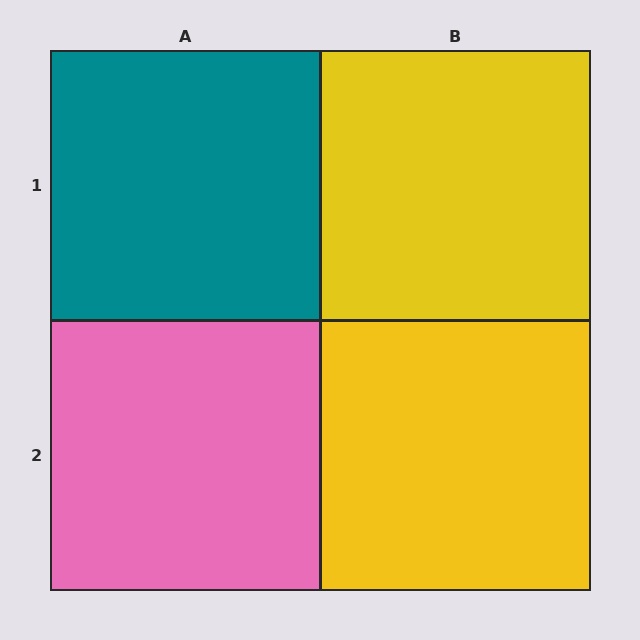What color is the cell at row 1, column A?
Teal.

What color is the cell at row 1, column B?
Yellow.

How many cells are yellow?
2 cells are yellow.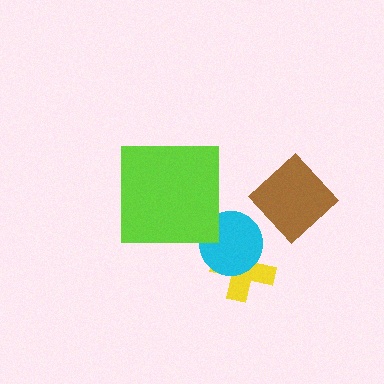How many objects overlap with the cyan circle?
1 object overlaps with the cyan circle.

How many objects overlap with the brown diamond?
0 objects overlap with the brown diamond.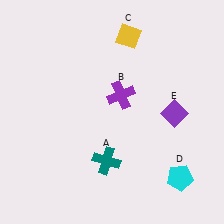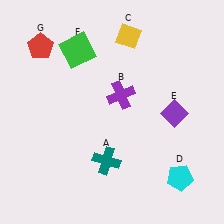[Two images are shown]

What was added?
A green square (F), a red pentagon (G) were added in Image 2.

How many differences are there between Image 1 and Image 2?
There are 2 differences between the two images.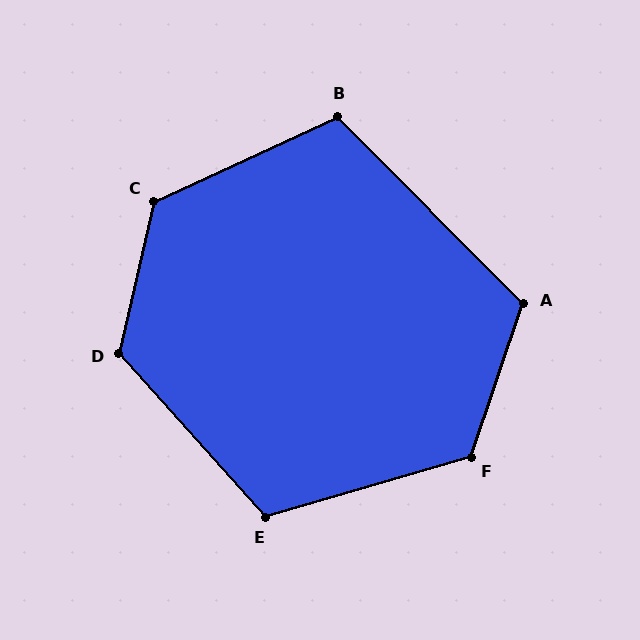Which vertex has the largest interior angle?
C, at approximately 128 degrees.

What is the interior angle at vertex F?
Approximately 125 degrees (obtuse).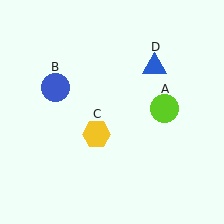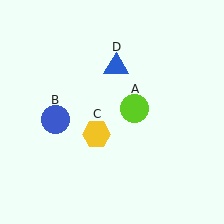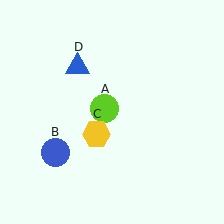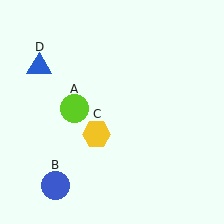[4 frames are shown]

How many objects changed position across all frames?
3 objects changed position: lime circle (object A), blue circle (object B), blue triangle (object D).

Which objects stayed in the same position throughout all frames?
Yellow hexagon (object C) remained stationary.